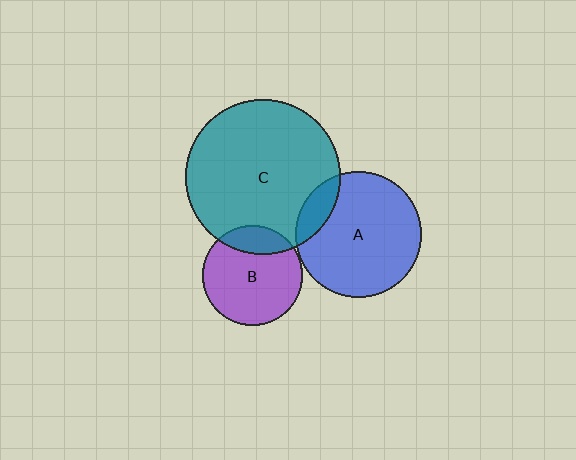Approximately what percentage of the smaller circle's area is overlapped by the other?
Approximately 15%.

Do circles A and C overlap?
Yes.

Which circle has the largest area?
Circle C (teal).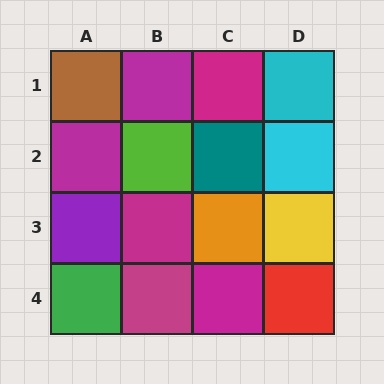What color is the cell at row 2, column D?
Cyan.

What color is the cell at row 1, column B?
Magenta.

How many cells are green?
1 cell is green.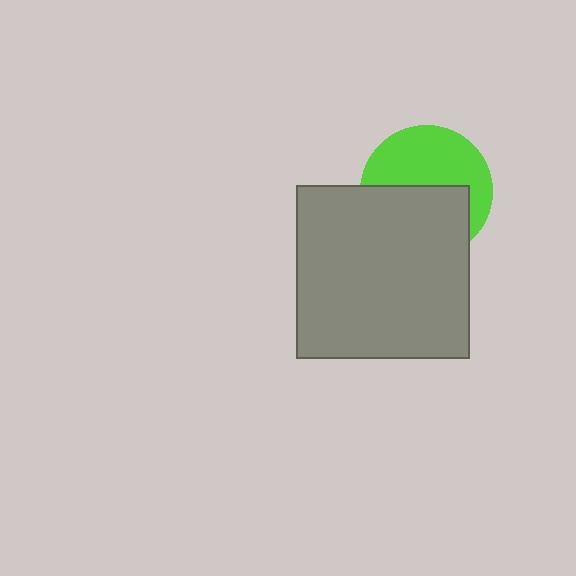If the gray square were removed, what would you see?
You would see the complete lime circle.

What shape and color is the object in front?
The object in front is a gray square.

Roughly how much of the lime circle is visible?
About half of it is visible (roughly 51%).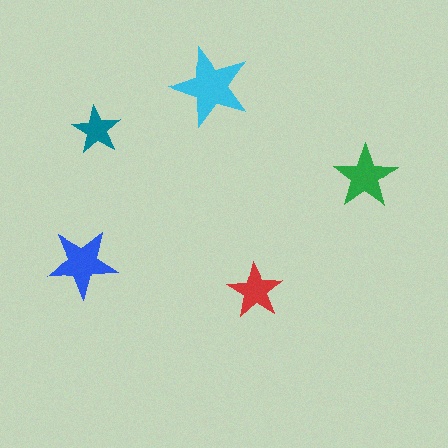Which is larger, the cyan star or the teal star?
The cyan one.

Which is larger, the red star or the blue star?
The blue one.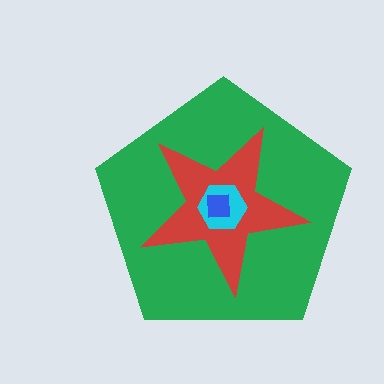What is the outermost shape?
The green pentagon.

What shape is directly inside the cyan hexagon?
The blue square.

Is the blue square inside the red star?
Yes.